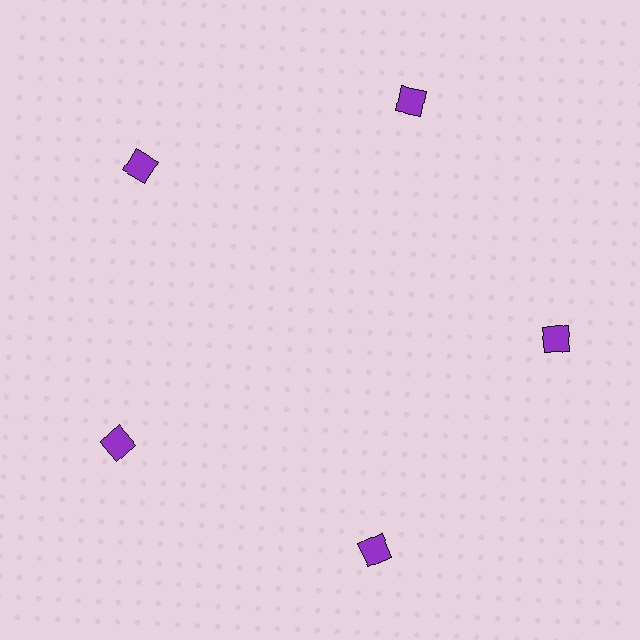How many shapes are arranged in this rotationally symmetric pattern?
There are 5 shapes, arranged in 5 groups of 1.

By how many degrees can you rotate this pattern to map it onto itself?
The pattern maps onto itself every 72 degrees of rotation.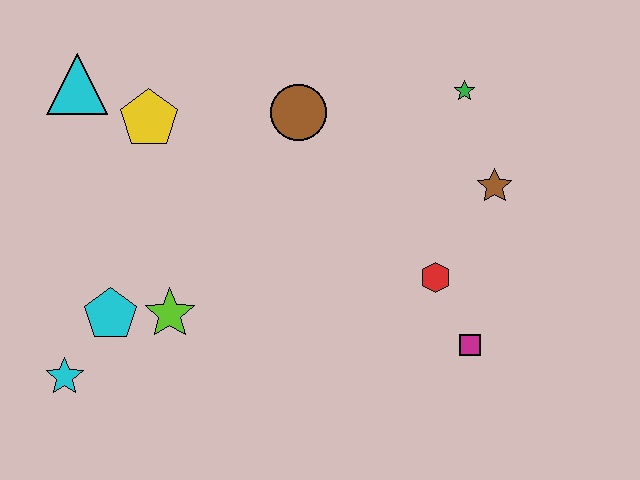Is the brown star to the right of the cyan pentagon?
Yes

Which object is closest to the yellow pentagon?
The cyan triangle is closest to the yellow pentagon.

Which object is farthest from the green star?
The cyan star is farthest from the green star.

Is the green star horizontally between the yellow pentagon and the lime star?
No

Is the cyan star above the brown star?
No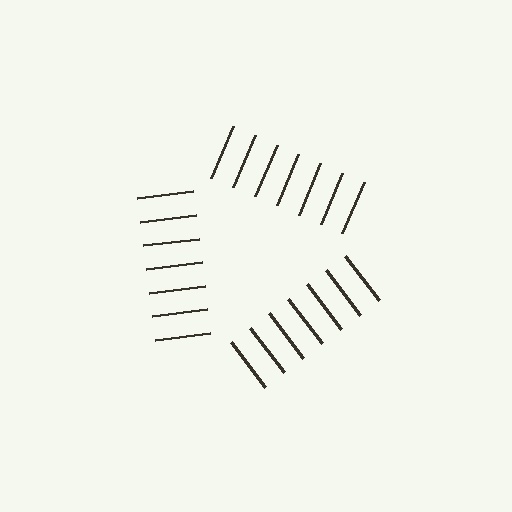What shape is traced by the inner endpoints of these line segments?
An illusory triangle — the line segments terminate on its edges but no continuous stroke is drawn.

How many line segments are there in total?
21 — 7 along each of the 3 edges.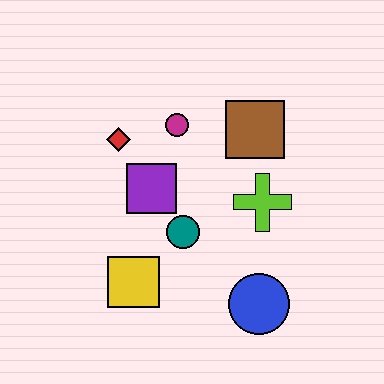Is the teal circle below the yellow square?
No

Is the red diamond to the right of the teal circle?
No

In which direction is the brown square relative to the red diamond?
The brown square is to the right of the red diamond.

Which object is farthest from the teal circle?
The brown square is farthest from the teal circle.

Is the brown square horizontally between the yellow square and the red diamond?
No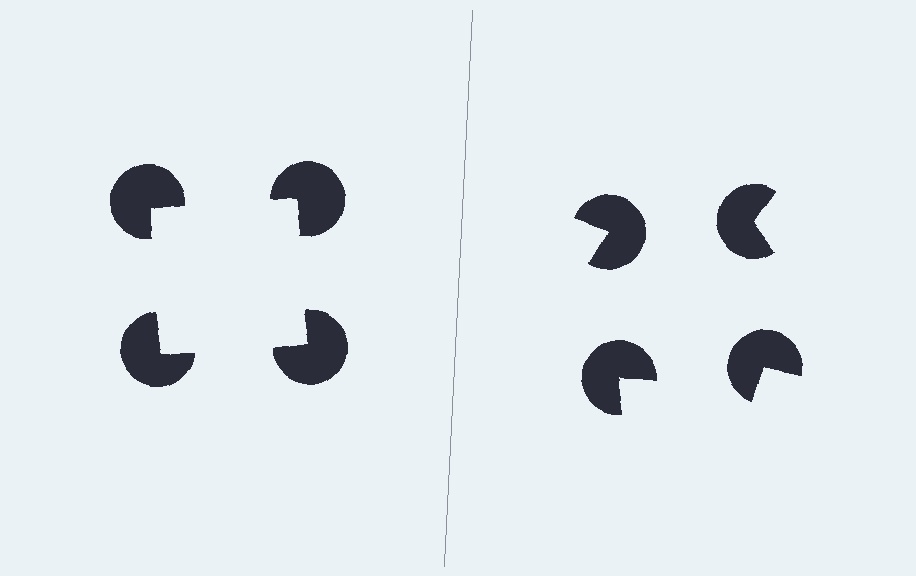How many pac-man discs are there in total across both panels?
8 — 4 on each side.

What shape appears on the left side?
An illusory square.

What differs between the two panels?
The pac-man discs are positioned identically on both sides; only the wedge orientations differ. On the left they align to a square; on the right they are misaligned.